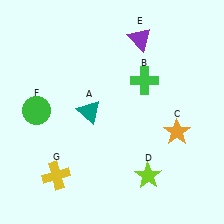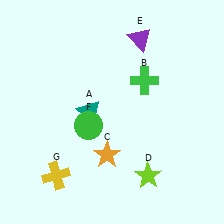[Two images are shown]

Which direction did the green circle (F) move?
The green circle (F) moved right.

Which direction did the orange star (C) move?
The orange star (C) moved left.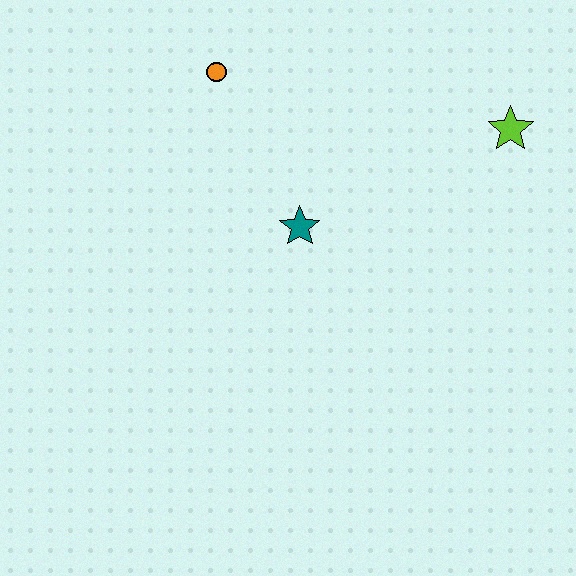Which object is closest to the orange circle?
The teal star is closest to the orange circle.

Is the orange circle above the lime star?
Yes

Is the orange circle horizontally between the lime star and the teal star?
No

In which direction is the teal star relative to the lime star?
The teal star is to the left of the lime star.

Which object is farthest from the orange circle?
The lime star is farthest from the orange circle.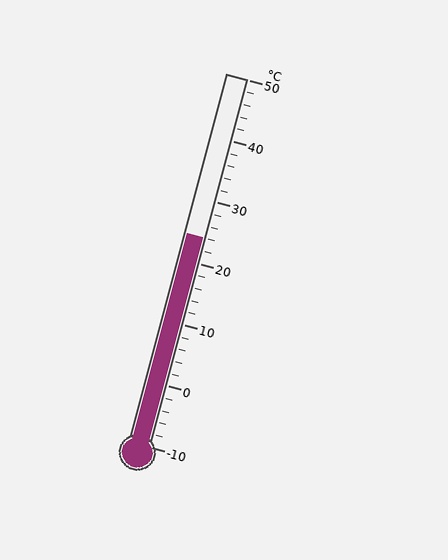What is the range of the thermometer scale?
The thermometer scale ranges from -10°C to 50°C.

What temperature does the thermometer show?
The thermometer shows approximately 24°C.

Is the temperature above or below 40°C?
The temperature is below 40°C.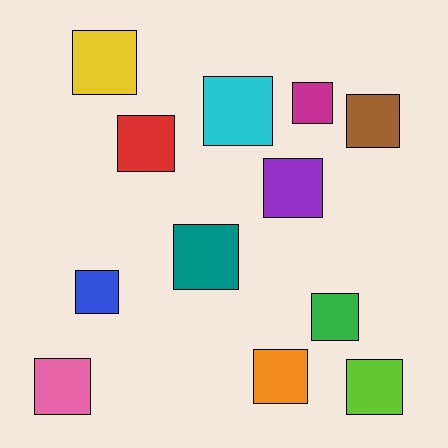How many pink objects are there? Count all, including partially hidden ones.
There is 1 pink object.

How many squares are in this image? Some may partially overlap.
There are 12 squares.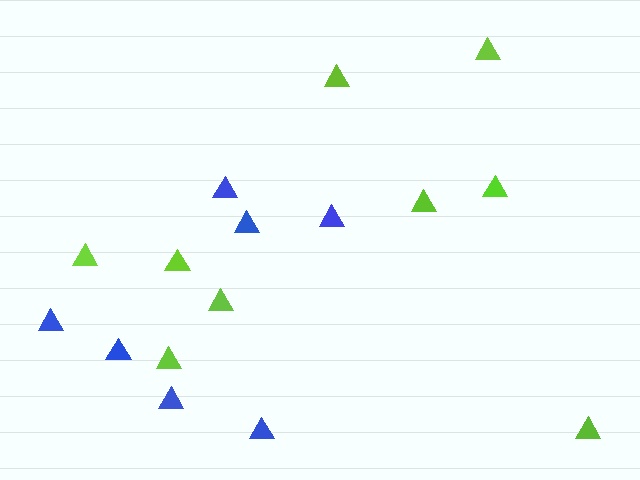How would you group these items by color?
There are 2 groups: one group of blue triangles (7) and one group of lime triangles (9).